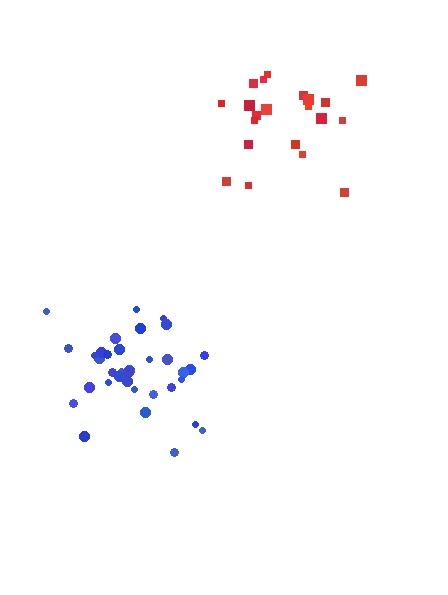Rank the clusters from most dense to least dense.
blue, red.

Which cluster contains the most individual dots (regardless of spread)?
Blue (35).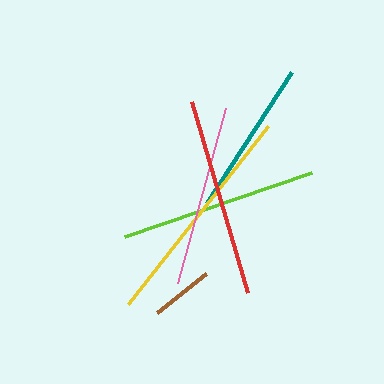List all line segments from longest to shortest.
From longest to shortest: yellow, red, lime, pink, teal, brown.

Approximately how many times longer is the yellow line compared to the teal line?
The yellow line is approximately 1.5 times the length of the teal line.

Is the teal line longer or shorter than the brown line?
The teal line is longer than the brown line.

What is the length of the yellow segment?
The yellow segment is approximately 226 pixels long.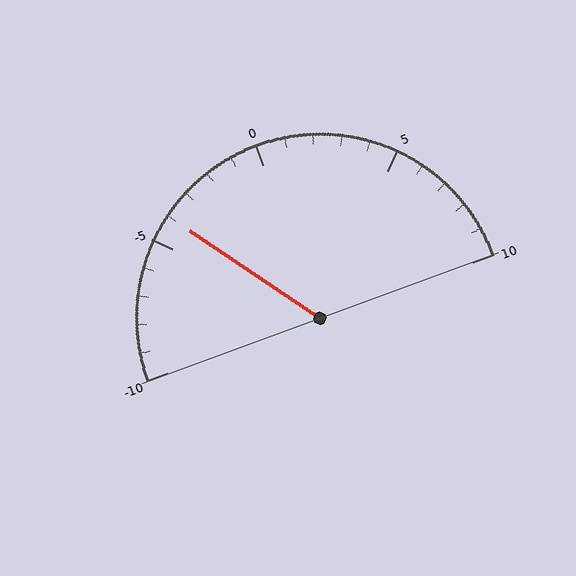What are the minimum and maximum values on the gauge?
The gauge ranges from -10 to 10.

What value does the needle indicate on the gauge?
The needle indicates approximately -4.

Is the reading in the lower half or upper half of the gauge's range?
The reading is in the lower half of the range (-10 to 10).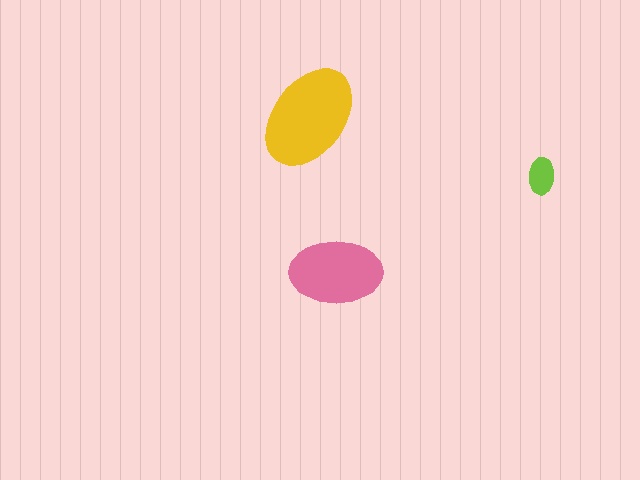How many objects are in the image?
There are 3 objects in the image.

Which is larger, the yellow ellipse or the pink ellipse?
The yellow one.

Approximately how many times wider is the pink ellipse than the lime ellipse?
About 2.5 times wider.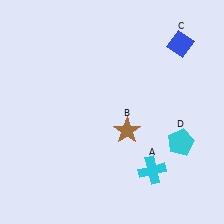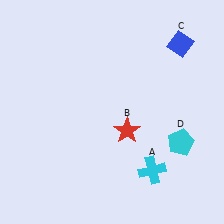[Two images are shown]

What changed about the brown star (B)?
In Image 1, B is brown. In Image 2, it changed to red.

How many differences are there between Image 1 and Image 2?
There is 1 difference between the two images.